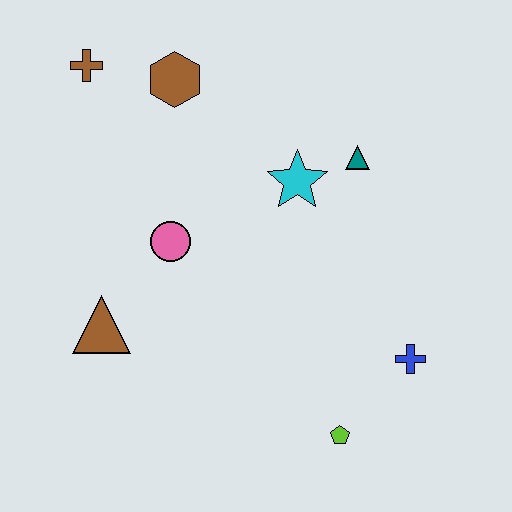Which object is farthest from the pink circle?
The blue cross is farthest from the pink circle.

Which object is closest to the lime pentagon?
The blue cross is closest to the lime pentagon.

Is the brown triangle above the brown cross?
No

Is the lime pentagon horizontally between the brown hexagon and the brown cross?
No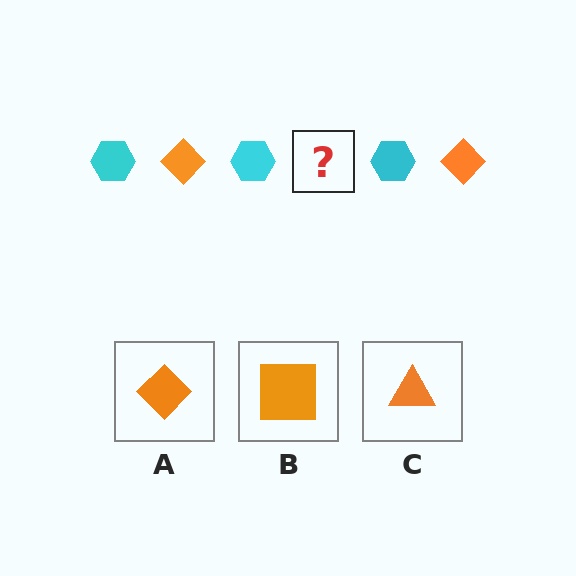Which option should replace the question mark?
Option A.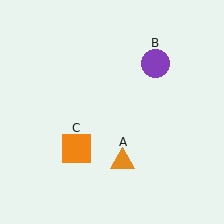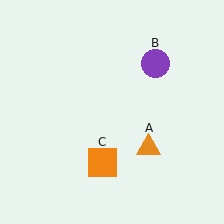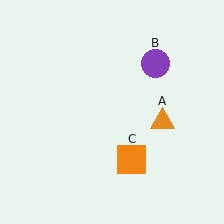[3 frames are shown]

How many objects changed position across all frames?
2 objects changed position: orange triangle (object A), orange square (object C).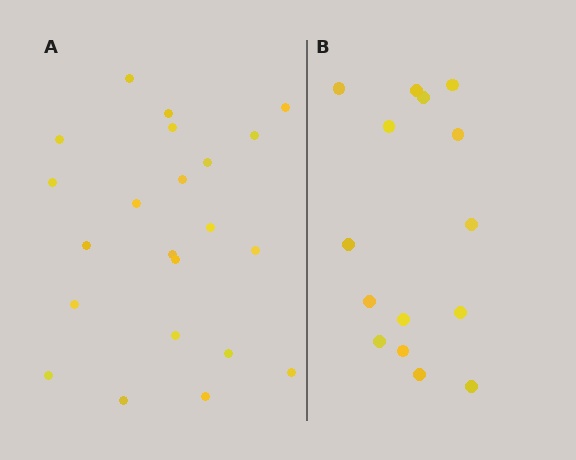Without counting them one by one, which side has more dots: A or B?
Region A (the left region) has more dots.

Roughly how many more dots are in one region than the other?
Region A has roughly 8 or so more dots than region B.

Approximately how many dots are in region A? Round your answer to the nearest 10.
About 20 dots. (The exact count is 22, which rounds to 20.)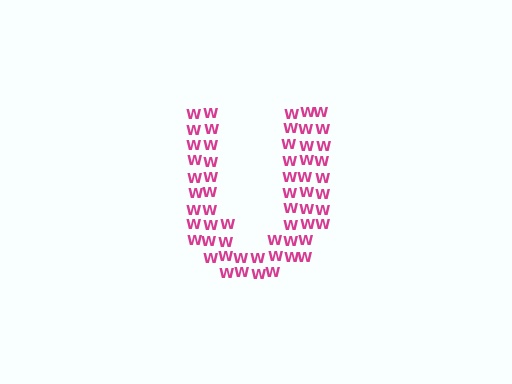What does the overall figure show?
The overall figure shows the letter U.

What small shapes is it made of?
It is made of small letter W's.